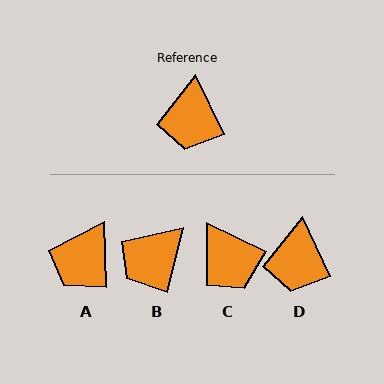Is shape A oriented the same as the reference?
No, it is off by about 23 degrees.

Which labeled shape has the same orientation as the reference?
D.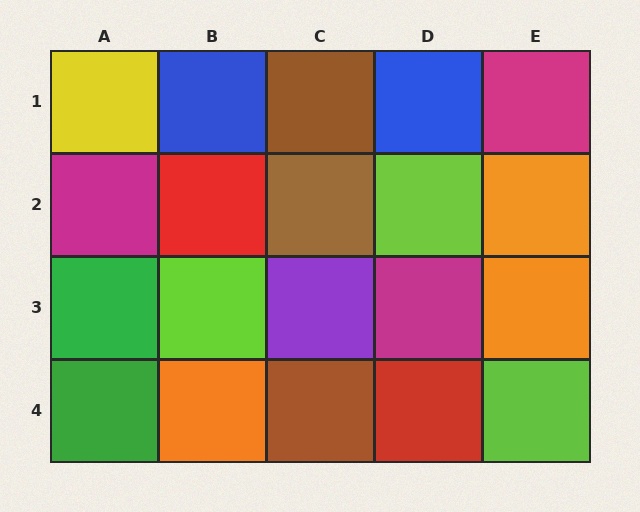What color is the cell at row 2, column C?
Brown.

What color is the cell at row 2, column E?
Orange.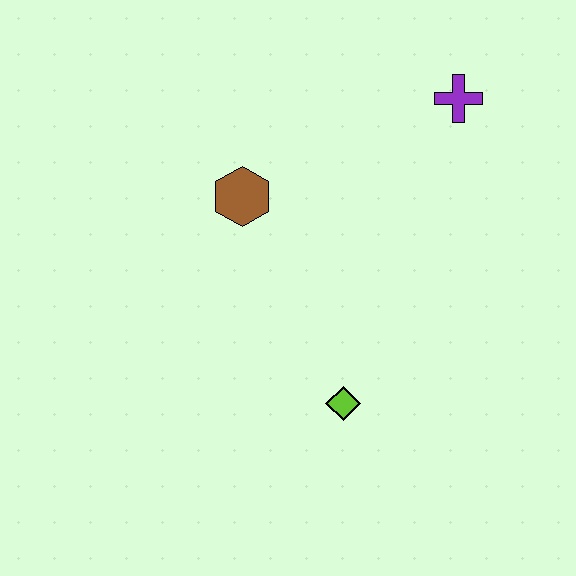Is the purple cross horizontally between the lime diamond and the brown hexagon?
No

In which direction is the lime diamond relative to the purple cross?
The lime diamond is below the purple cross.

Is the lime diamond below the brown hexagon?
Yes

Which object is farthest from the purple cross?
The lime diamond is farthest from the purple cross.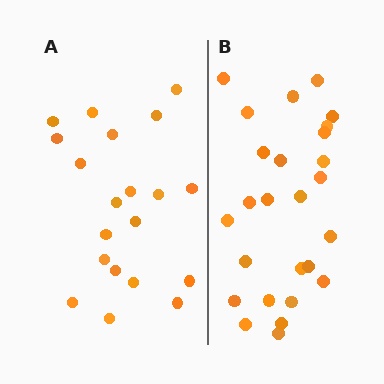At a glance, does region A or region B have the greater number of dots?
Region B (the right region) has more dots.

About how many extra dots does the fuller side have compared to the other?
Region B has about 6 more dots than region A.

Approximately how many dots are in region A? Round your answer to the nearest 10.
About 20 dots.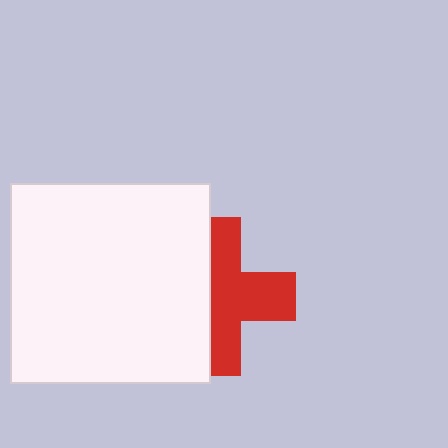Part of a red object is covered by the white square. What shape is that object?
It is a cross.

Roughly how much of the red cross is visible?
About half of it is visible (roughly 57%).